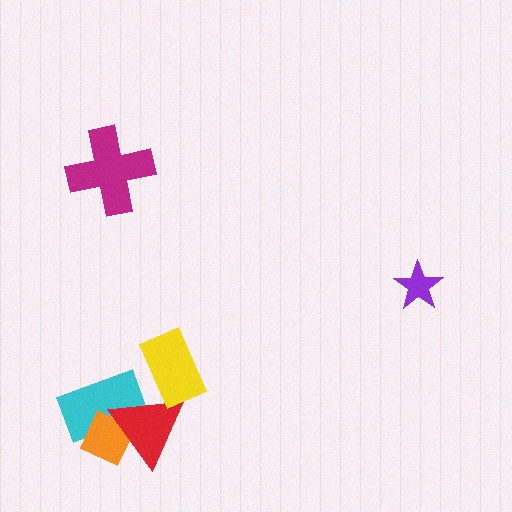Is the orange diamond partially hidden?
Yes, it is partially covered by another shape.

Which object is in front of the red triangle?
The yellow rectangle is in front of the red triangle.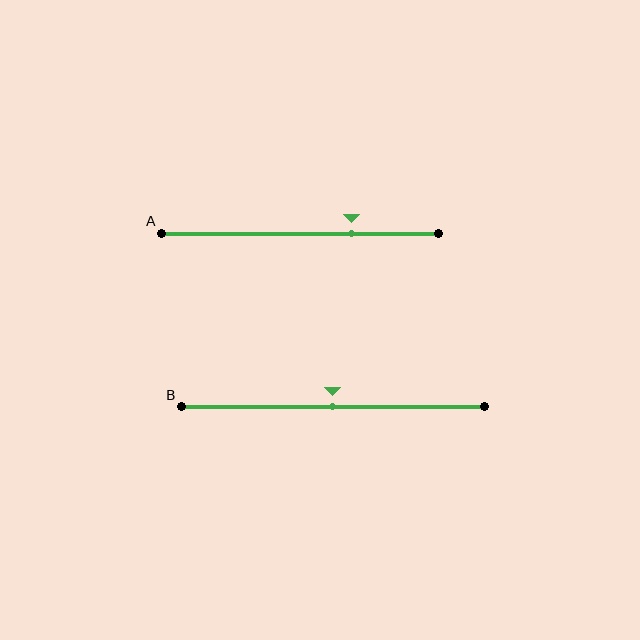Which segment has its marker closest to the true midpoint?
Segment B has its marker closest to the true midpoint.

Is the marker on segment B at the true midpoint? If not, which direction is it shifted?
Yes, the marker on segment B is at the true midpoint.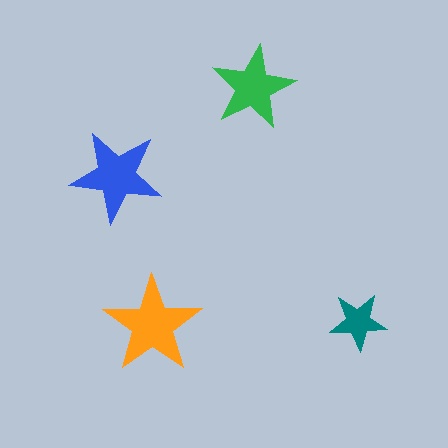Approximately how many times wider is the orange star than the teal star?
About 1.5 times wider.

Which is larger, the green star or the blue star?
The blue one.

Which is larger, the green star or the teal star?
The green one.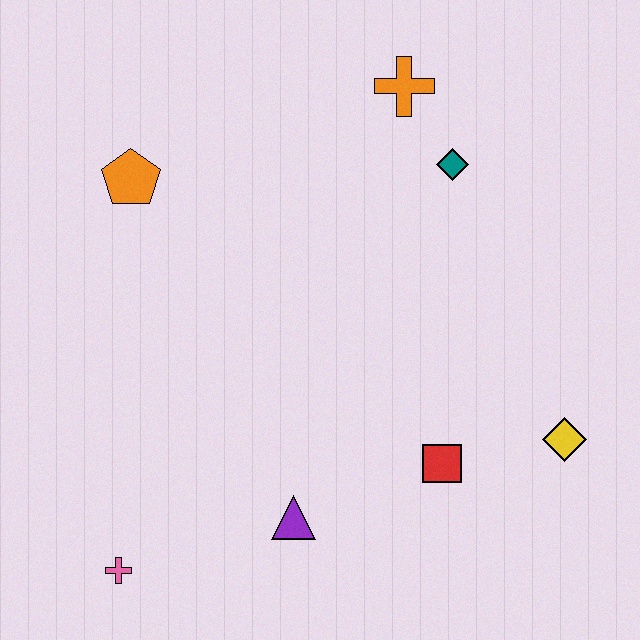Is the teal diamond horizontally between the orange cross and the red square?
No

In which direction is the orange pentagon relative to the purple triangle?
The orange pentagon is above the purple triangle.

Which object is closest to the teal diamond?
The orange cross is closest to the teal diamond.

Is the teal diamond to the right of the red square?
Yes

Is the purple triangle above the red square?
No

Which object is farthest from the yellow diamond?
The orange pentagon is farthest from the yellow diamond.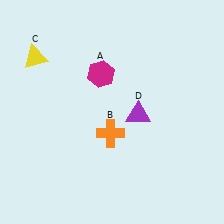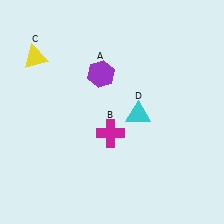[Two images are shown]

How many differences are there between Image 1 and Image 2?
There are 3 differences between the two images.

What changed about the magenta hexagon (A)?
In Image 1, A is magenta. In Image 2, it changed to purple.